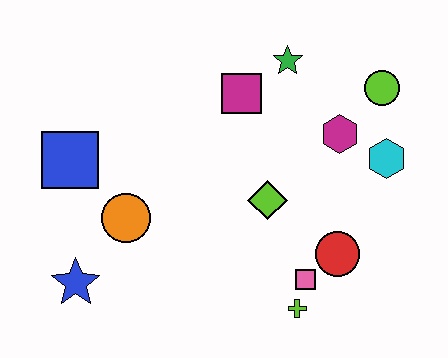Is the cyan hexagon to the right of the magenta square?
Yes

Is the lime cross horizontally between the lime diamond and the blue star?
No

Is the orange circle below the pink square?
No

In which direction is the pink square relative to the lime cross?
The pink square is above the lime cross.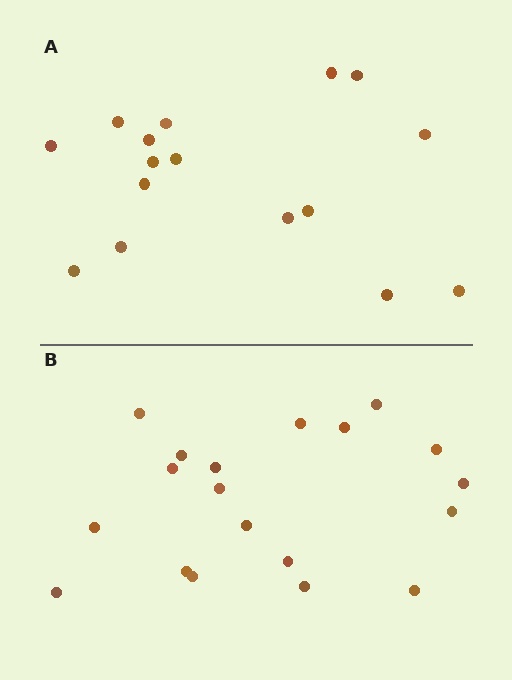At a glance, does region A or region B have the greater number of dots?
Region B (the bottom region) has more dots.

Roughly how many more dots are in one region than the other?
Region B has just a few more — roughly 2 or 3 more dots than region A.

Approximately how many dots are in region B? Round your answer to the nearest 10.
About 20 dots. (The exact count is 19, which rounds to 20.)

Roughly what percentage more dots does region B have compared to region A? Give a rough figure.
About 20% more.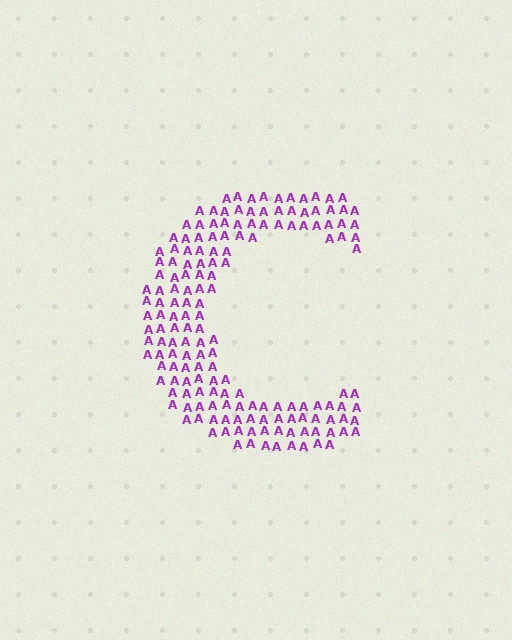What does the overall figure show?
The overall figure shows the letter C.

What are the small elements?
The small elements are letter A's.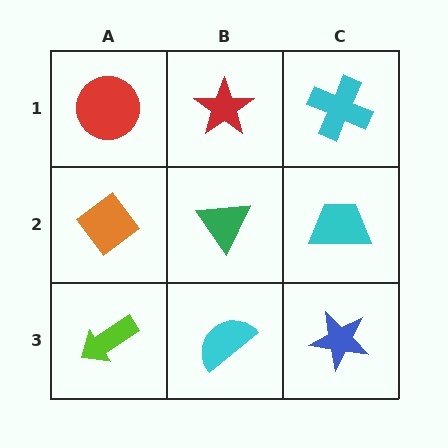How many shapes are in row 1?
3 shapes.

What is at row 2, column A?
An orange diamond.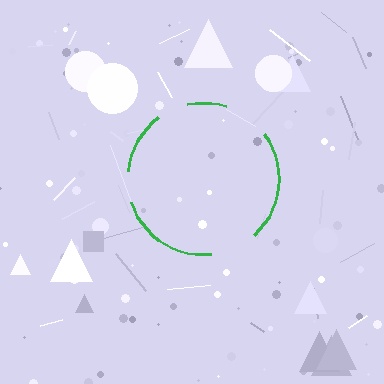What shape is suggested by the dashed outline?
The dashed outline suggests a circle.